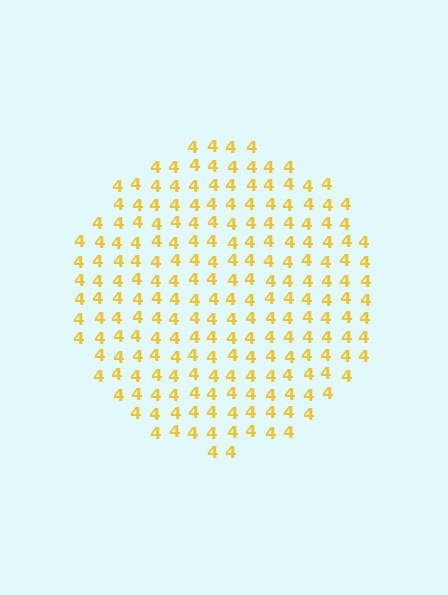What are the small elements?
The small elements are digit 4's.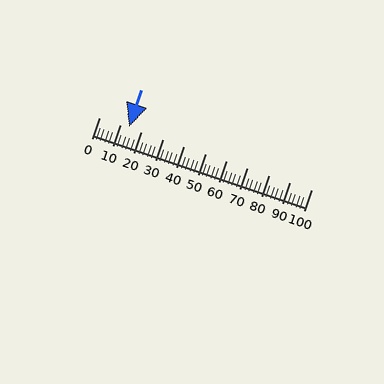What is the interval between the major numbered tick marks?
The major tick marks are spaced 10 units apart.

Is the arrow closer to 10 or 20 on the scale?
The arrow is closer to 10.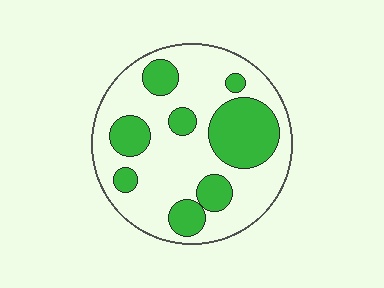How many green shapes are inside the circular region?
8.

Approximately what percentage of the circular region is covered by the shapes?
Approximately 30%.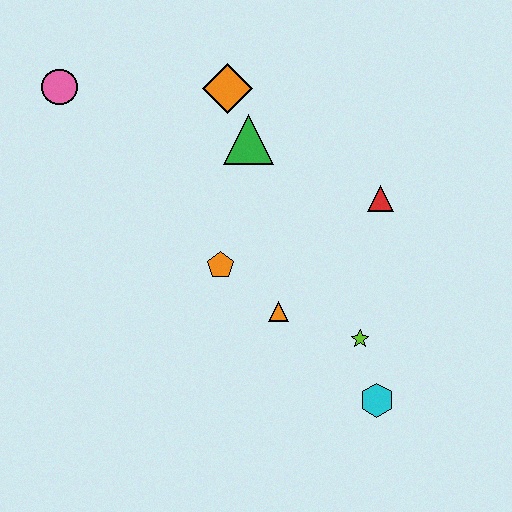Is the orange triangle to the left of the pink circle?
No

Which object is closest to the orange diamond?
The green triangle is closest to the orange diamond.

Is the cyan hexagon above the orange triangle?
No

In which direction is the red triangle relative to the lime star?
The red triangle is above the lime star.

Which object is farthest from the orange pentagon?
The pink circle is farthest from the orange pentagon.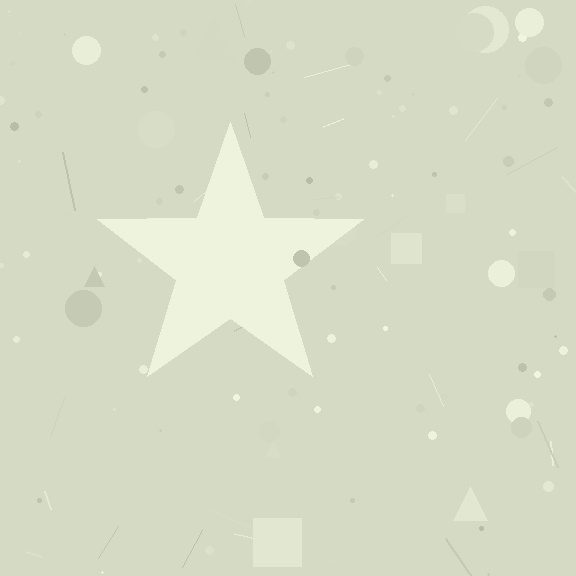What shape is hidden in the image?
A star is hidden in the image.